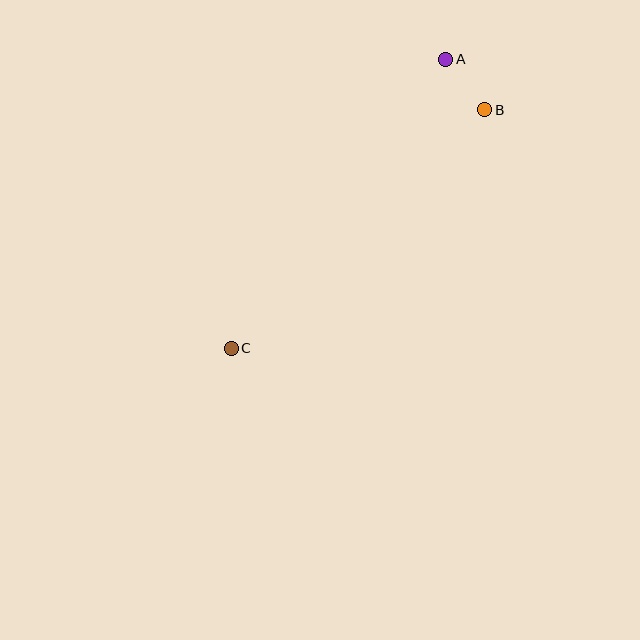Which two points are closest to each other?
Points A and B are closest to each other.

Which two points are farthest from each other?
Points A and C are farthest from each other.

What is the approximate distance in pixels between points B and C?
The distance between B and C is approximately 348 pixels.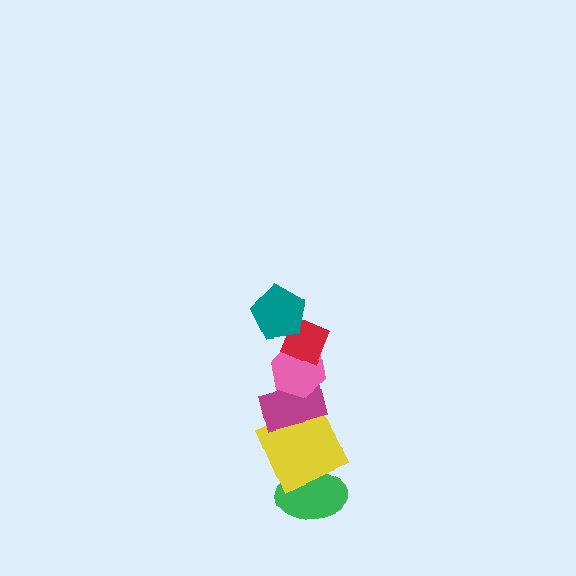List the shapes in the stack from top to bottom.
From top to bottom: the teal pentagon, the red diamond, the pink hexagon, the magenta rectangle, the yellow square, the green ellipse.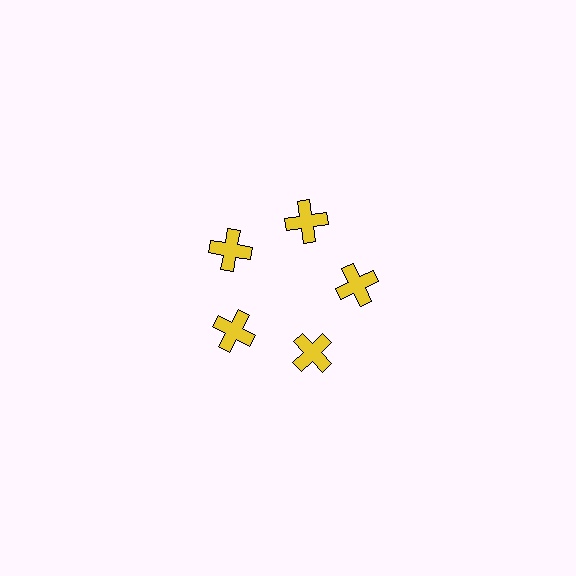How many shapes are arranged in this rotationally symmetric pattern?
There are 5 shapes, arranged in 5 groups of 1.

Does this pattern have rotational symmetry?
Yes, this pattern has 5-fold rotational symmetry. It looks the same after rotating 72 degrees around the center.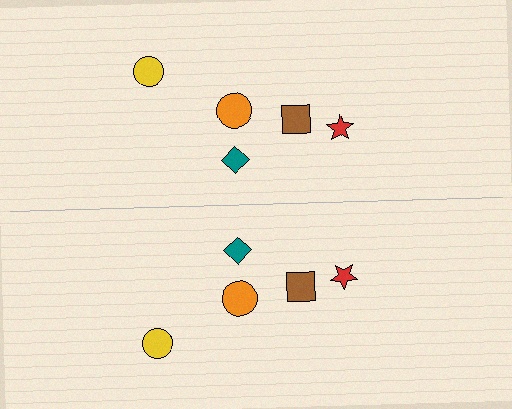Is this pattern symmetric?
Yes, this pattern has bilateral (reflection) symmetry.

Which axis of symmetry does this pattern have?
The pattern has a horizontal axis of symmetry running through the center of the image.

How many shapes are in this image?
There are 10 shapes in this image.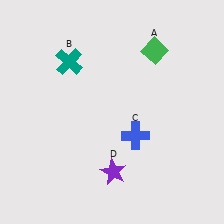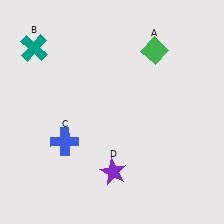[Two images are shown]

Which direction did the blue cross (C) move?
The blue cross (C) moved left.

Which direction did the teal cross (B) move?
The teal cross (B) moved left.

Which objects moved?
The objects that moved are: the teal cross (B), the blue cross (C).